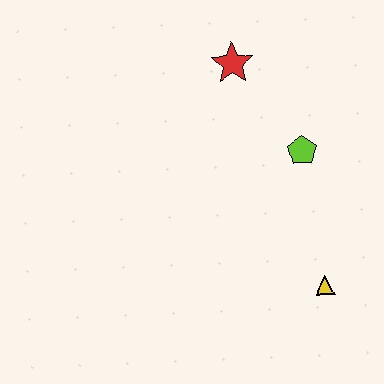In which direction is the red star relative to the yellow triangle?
The red star is above the yellow triangle.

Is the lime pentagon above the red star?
No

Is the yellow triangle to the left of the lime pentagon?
No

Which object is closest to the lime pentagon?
The red star is closest to the lime pentagon.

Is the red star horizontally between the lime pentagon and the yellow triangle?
No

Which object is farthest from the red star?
The yellow triangle is farthest from the red star.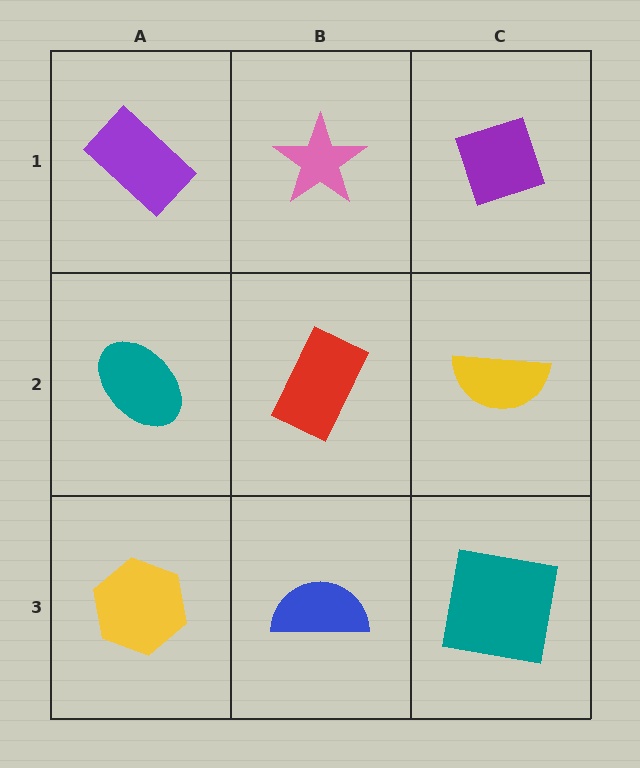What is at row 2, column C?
A yellow semicircle.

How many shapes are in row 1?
3 shapes.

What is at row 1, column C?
A purple diamond.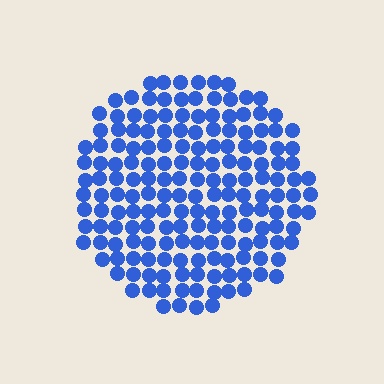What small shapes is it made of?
It is made of small circles.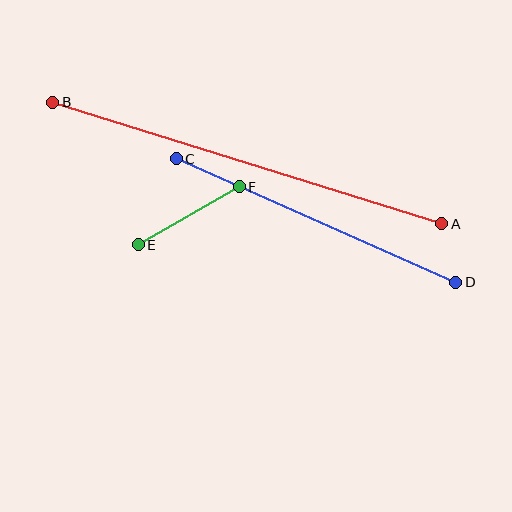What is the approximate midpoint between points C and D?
The midpoint is at approximately (316, 221) pixels.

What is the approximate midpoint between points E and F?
The midpoint is at approximately (189, 216) pixels.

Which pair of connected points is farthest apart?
Points A and B are farthest apart.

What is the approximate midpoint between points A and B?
The midpoint is at approximately (247, 163) pixels.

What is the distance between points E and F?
The distance is approximately 116 pixels.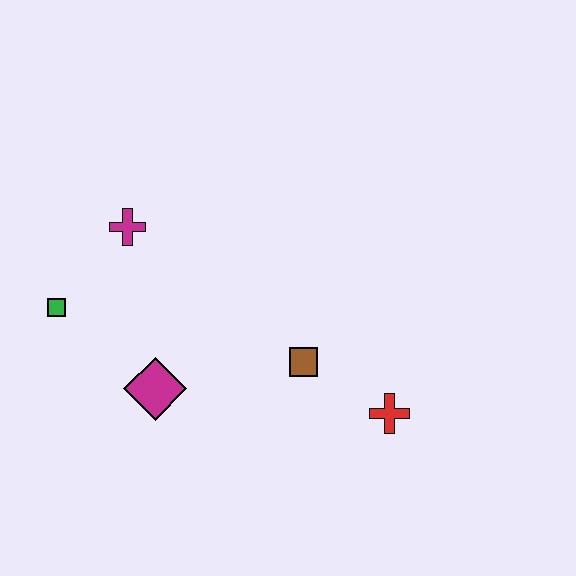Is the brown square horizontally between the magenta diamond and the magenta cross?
No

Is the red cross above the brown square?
No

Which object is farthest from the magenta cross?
The red cross is farthest from the magenta cross.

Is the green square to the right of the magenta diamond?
No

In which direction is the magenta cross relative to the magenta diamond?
The magenta cross is above the magenta diamond.